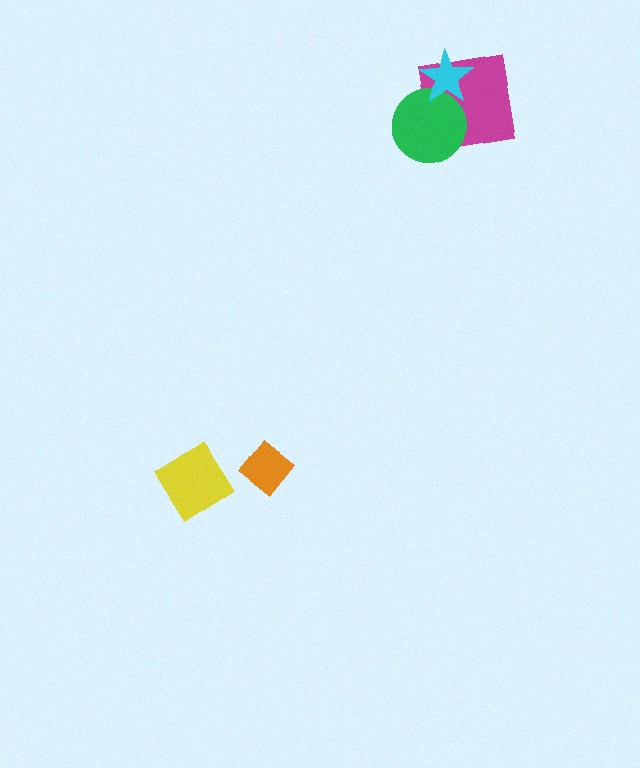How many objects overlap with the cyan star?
2 objects overlap with the cyan star.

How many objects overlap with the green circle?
2 objects overlap with the green circle.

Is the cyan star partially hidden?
No, no other shape covers it.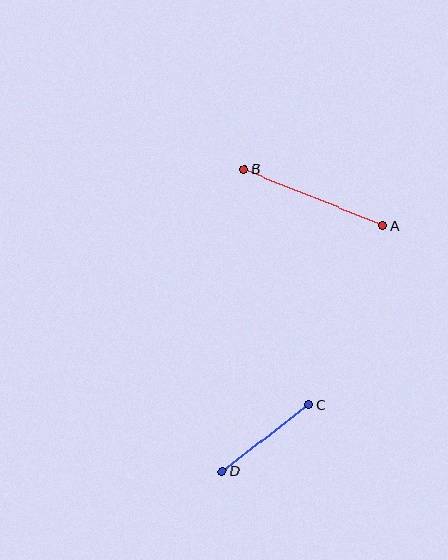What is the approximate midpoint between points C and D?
The midpoint is at approximately (266, 438) pixels.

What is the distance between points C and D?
The distance is approximately 109 pixels.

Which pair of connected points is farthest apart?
Points A and B are farthest apart.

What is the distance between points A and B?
The distance is approximately 149 pixels.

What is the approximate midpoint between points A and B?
The midpoint is at approximately (313, 198) pixels.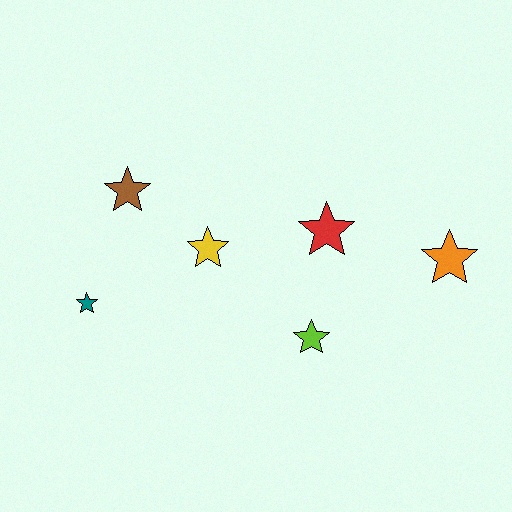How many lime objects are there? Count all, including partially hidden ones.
There is 1 lime object.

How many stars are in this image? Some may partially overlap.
There are 6 stars.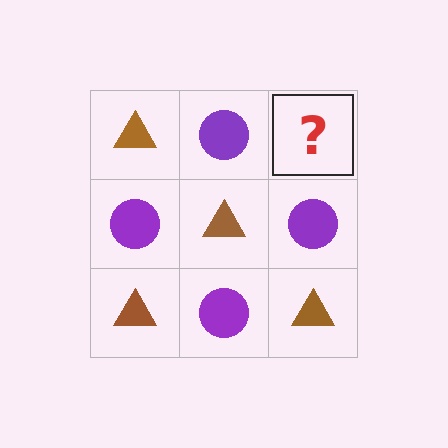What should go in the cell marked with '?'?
The missing cell should contain a brown triangle.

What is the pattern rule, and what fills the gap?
The rule is that it alternates brown triangle and purple circle in a checkerboard pattern. The gap should be filled with a brown triangle.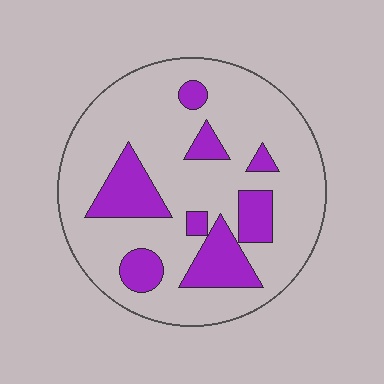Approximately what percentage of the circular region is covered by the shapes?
Approximately 25%.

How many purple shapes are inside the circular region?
8.